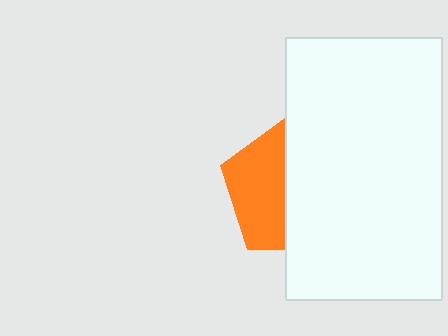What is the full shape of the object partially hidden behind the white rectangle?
The partially hidden object is an orange pentagon.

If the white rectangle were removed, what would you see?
You would see the complete orange pentagon.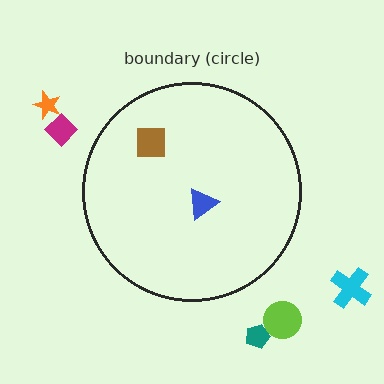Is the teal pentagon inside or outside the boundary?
Outside.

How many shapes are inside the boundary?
2 inside, 5 outside.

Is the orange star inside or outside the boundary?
Outside.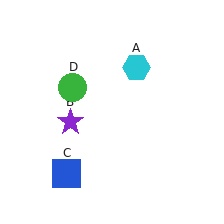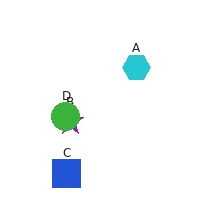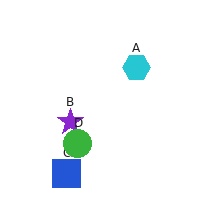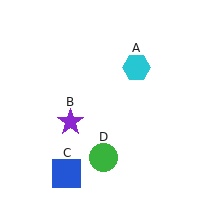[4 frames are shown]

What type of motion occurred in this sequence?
The green circle (object D) rotated counterclockwise around the center of the scene.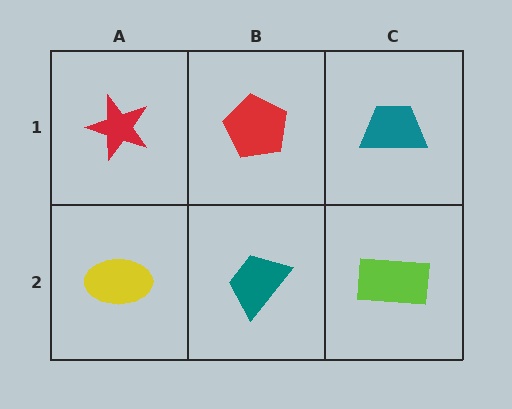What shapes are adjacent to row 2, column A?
A red star (row 1, column A), a teal trapezoid (row 2, column B).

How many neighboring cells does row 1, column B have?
3.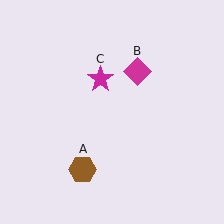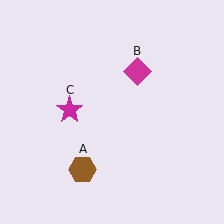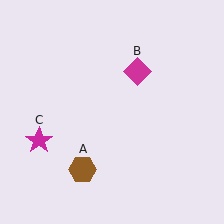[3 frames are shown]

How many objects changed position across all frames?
1 object changed position: magenta star (object C).